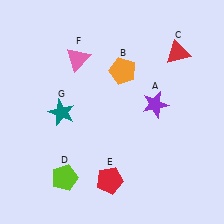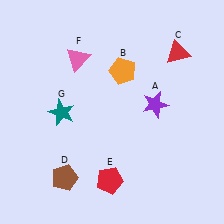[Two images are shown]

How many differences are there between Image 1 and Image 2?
There is 1 difference between the two images.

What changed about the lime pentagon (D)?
In Image 1, D is lime. In Image 2, it changed to brown.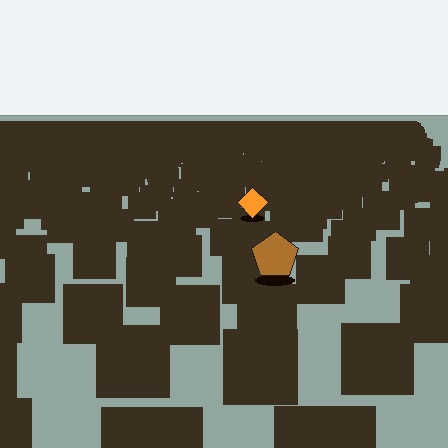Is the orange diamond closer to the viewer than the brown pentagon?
No. The brown pentagon is closer — you can tell from the texture gradient: the ground texture is coarser near it.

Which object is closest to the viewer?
The brown pentagon is closest. The texture marks near it are larger and more spread out.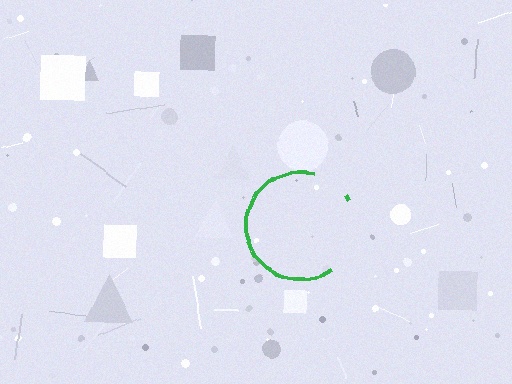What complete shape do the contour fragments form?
The contour fragments form a circle.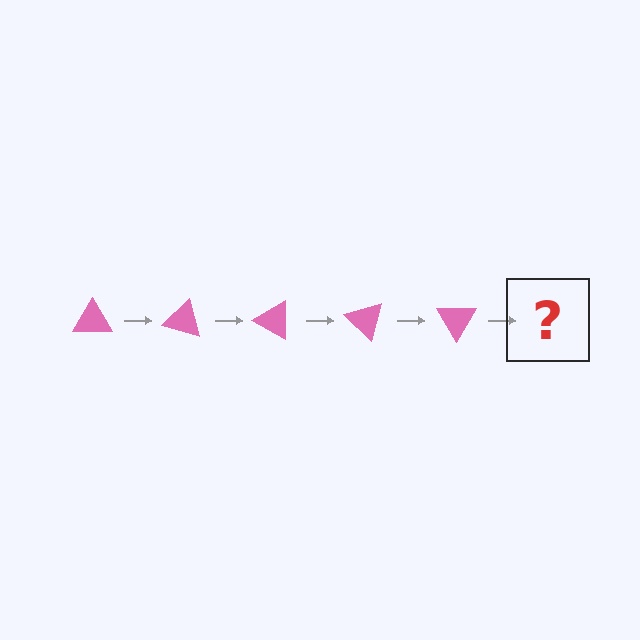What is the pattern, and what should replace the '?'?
The pattern is that the triangle rotates 15 degrees each step. The '?' should be a pink triangle rotated 75 degrees.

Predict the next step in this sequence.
The next step is a pink triangle rotated 75 degrees.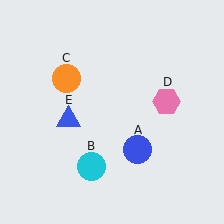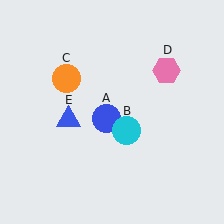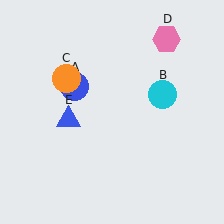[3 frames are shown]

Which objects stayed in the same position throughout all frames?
Orange circle (object C) and blue triangle (object E) remained stationary.